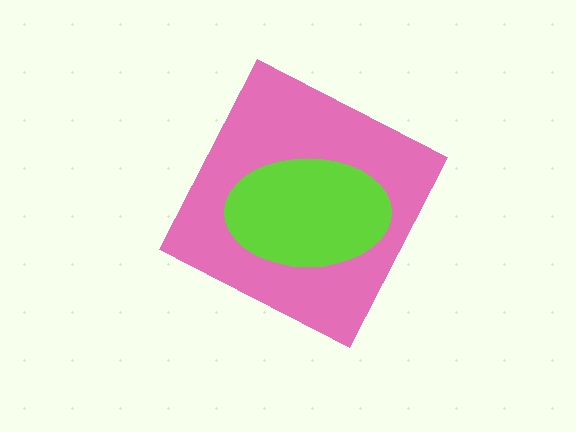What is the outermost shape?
The pink diamond.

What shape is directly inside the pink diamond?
The lime ellipse.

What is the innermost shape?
The lime ellipse.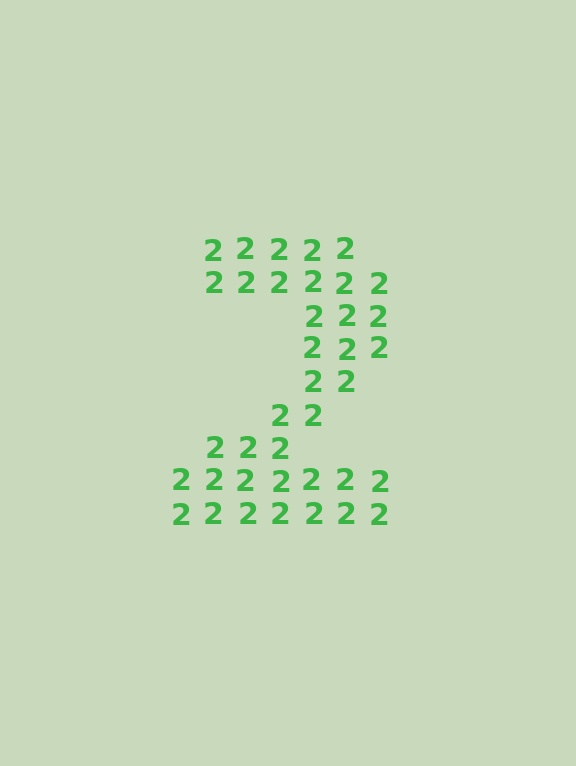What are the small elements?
The small elements are digit 2's.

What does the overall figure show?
The overall figure shows the digit 2.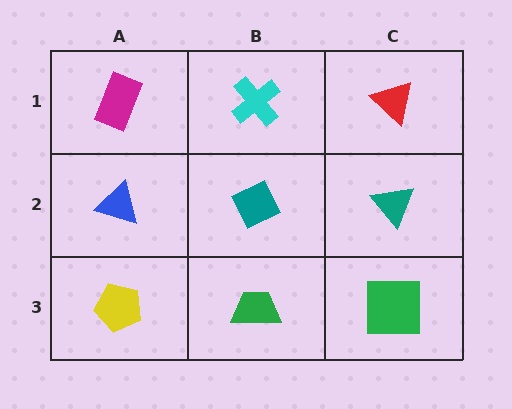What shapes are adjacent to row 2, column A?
A magenta rectangle (row 1, column A), a yellow pentagon (row 3, column A), a teal diamond (row 2, column B).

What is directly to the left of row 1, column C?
A cyan cross.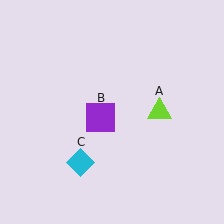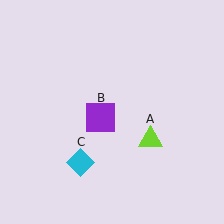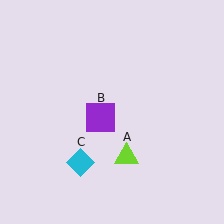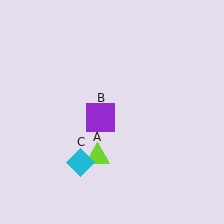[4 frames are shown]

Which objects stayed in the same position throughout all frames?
Purple square (object B) and cyan diamond (object C) remained stationary.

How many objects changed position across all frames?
1 object changed position: lime triangle (object A).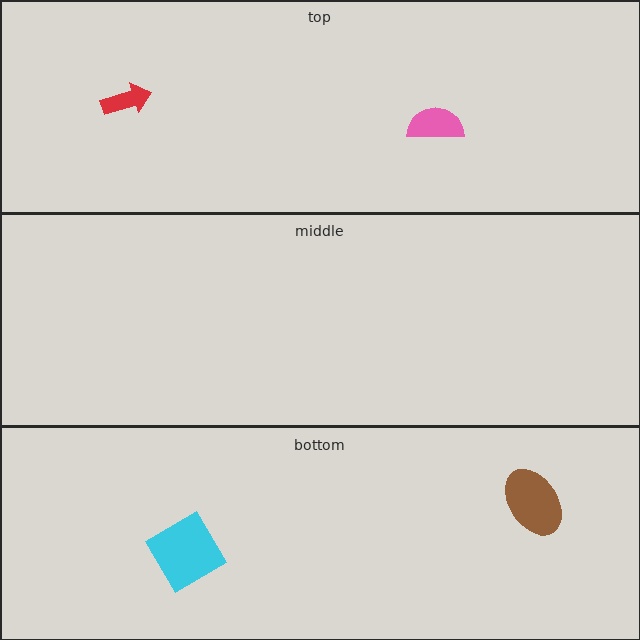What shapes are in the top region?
The red arrow, the pink semicircle.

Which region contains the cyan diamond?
The bottom region.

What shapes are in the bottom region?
The cyan diamond, the brown ellipse.